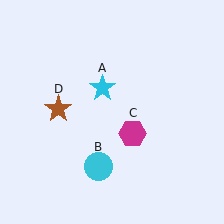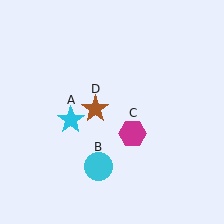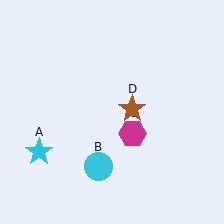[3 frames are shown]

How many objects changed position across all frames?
2 objects changed position: cyan star (object A), brown star (object D).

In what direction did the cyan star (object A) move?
The cyan star (object A) moved down and to the left.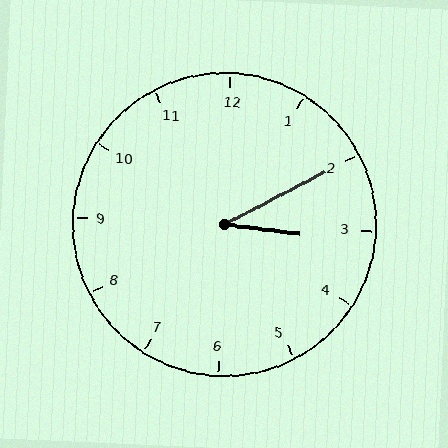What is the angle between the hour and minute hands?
Approximately 35 degrees.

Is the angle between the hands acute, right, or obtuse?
It is acute.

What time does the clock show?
3:10.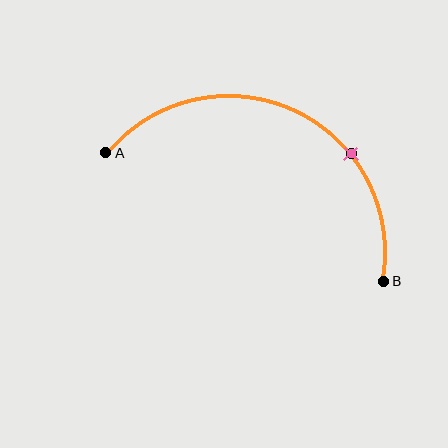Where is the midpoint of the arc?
The arc midpoint is the point on the curve farthest from the straight line joining A and B. It sits above that line.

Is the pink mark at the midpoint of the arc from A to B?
No. The pink mark lies on the arc but is closer to endpoint B. The arc midpoint would be at the point on the curve equidistant along the arc from both A and B.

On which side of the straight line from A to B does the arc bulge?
The arc bulges above the straight line connecting A and B.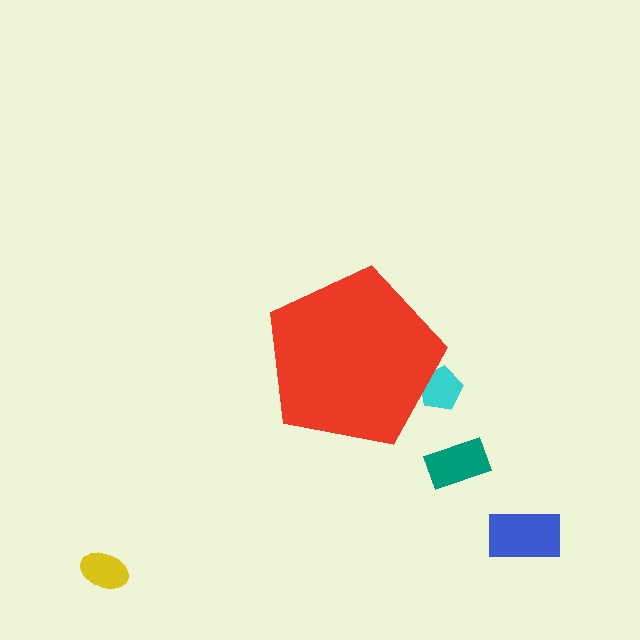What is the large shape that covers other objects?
A red pentagon.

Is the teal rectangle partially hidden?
No, the teal rectangle is fully visible.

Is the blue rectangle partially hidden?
No, the blue rectangle is fully visible.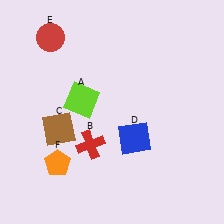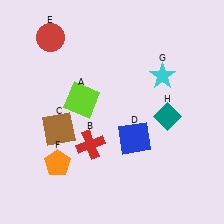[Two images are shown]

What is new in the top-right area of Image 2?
A cyan star (G) was added in the top-right area of Image 2.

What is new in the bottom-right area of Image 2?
A teal diamond (H) was added in the bottom-right area of Image 2.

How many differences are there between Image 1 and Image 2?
There are 2 differences between the two images.